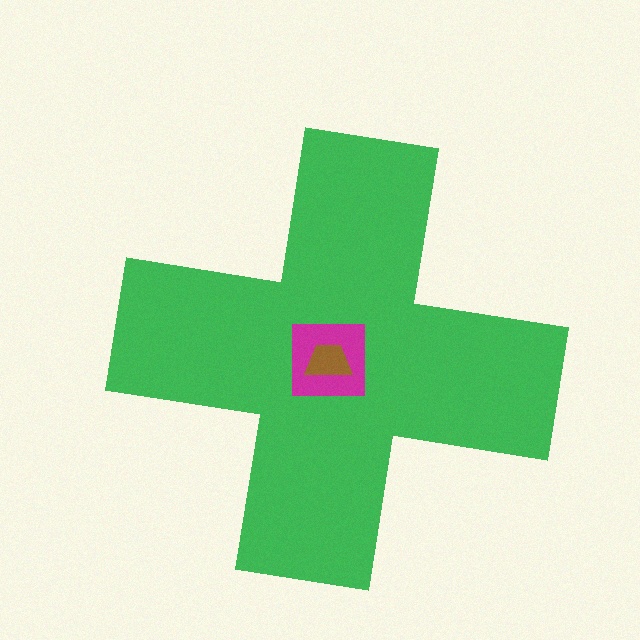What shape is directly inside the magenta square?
The brown trapezoid.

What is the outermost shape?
The green cross.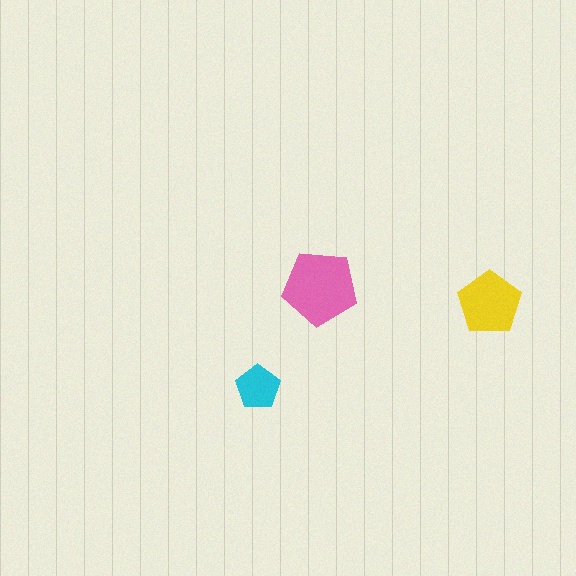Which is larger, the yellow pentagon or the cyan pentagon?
The yellow one.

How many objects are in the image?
There are 3 objects in the image.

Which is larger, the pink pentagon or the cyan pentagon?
The pink one.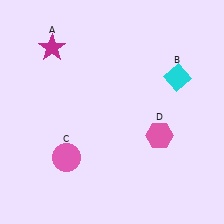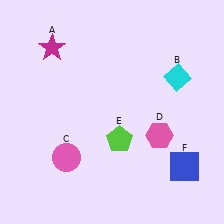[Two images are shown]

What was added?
A lime pentagon (E), a blue square (F) were added in Image 2.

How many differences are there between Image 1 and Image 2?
There are 2 differences between the two images.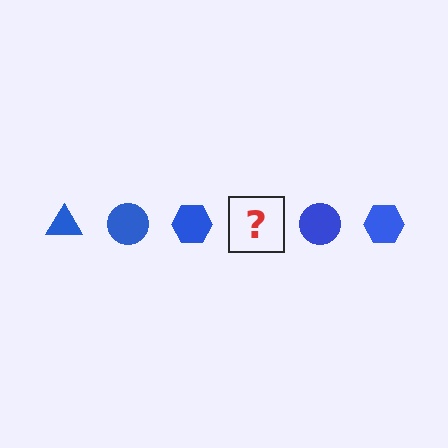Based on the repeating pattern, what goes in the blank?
The blank should be a blue triangle.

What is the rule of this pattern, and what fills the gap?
The rule is that the pattern cycles through triangle, circle, hexagon shapes in blue. The gap should be filled with a blue triangle.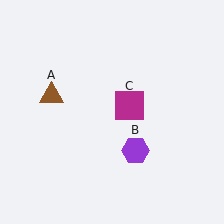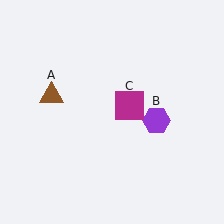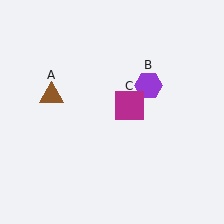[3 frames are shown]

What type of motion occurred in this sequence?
The purple hexagon (object B) rotated counterclockwise around the center of the scene.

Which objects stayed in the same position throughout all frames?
Brown triangle (object A) and magenta square (object C) remained stationary.